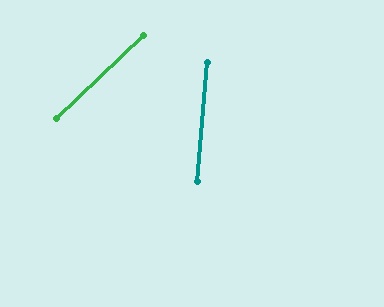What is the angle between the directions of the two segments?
Approximately 41 degrees.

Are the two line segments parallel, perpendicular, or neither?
Neither parallel nor perpendicular — they differ by about 41°.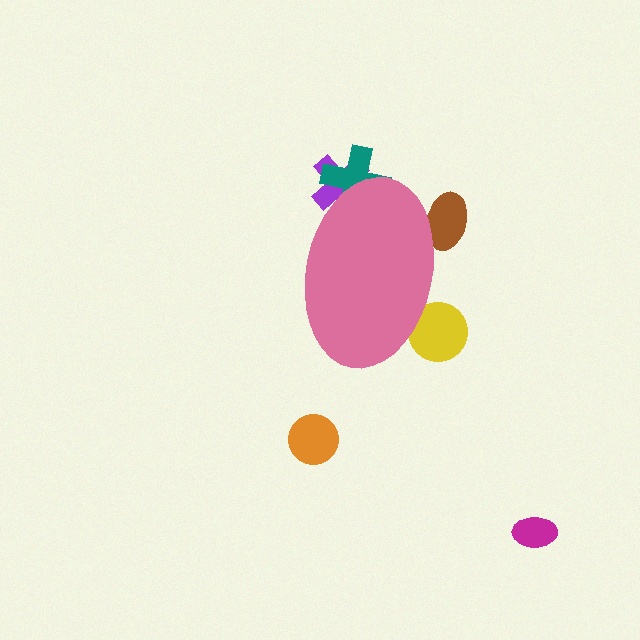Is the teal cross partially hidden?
Yes, the teal cross is partially hidden behind the pink ellipse.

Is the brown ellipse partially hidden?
Yes, the brown ellipse is partially hidden behind the pink ellipse.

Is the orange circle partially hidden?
No, the orange circle is fully visible.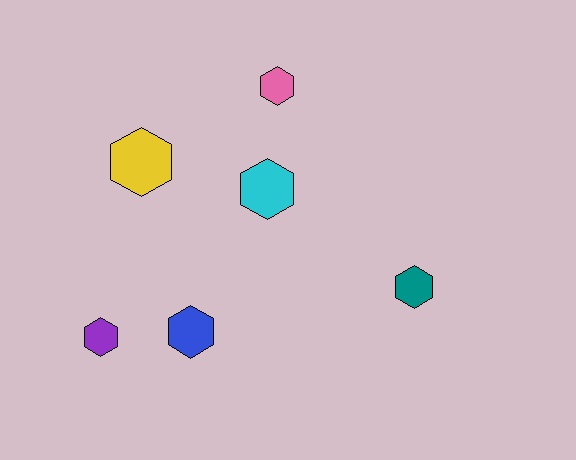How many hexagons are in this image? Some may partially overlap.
There are 6 hexagons.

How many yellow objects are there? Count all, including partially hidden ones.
There is 1 yellow object.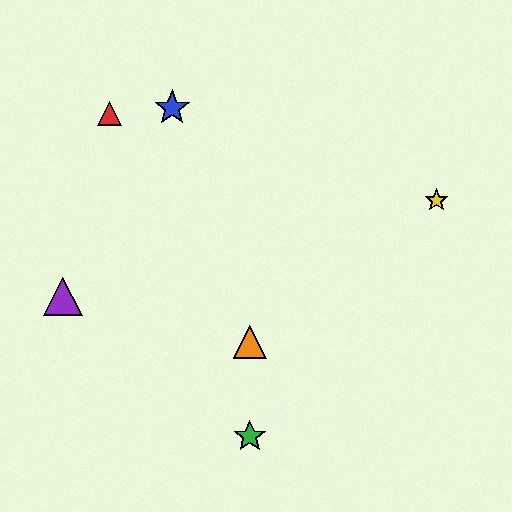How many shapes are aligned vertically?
2 shapes (the green star, the orange triangle) are aligned vertically.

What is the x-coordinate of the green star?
The green star is at x≈250.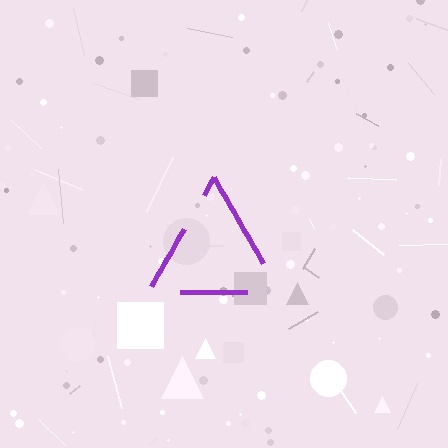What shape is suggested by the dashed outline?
The dashed outline suggests a triangle.